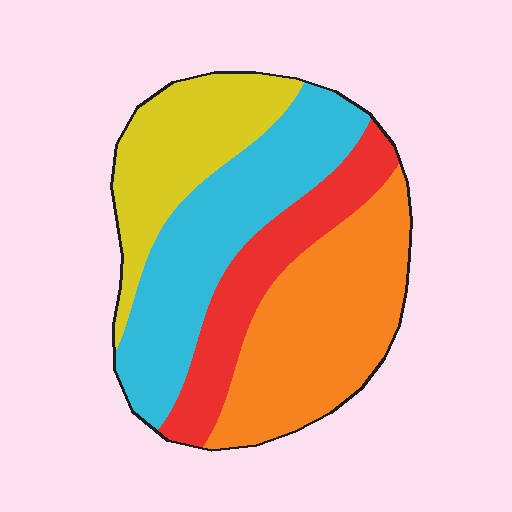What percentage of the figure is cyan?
Cyan takes up about one third (1/3) of the figure.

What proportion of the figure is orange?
Orange takes up between a quarter and a half of the figure.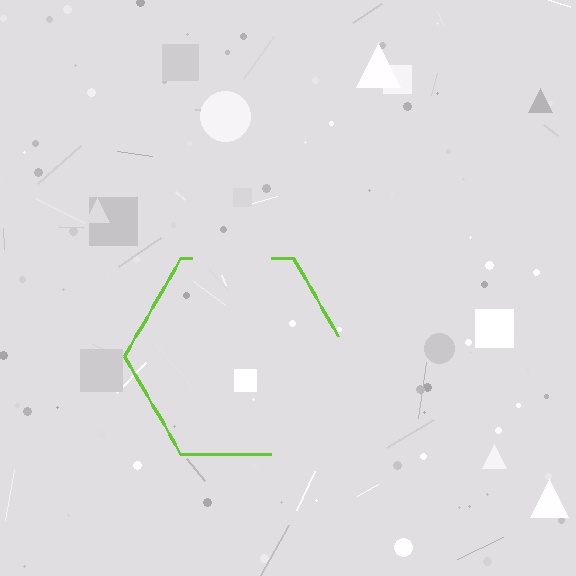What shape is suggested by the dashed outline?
The dashed outline suggests a hexagon.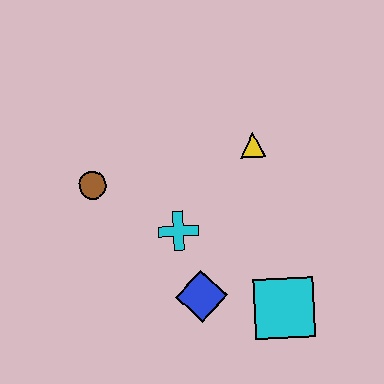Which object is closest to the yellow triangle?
The cyan cross is closest to the yellow triangle.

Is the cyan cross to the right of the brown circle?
Yes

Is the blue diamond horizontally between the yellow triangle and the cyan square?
No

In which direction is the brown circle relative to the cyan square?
The brown circle is to the left of the cyan square.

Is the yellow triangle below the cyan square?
No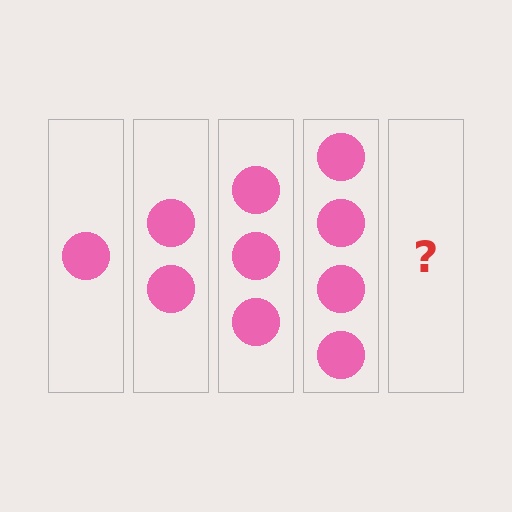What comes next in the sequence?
The next element should be 5 circles.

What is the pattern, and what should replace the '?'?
The pattern is that each step adds one more circle. The '?' should be 5 circles.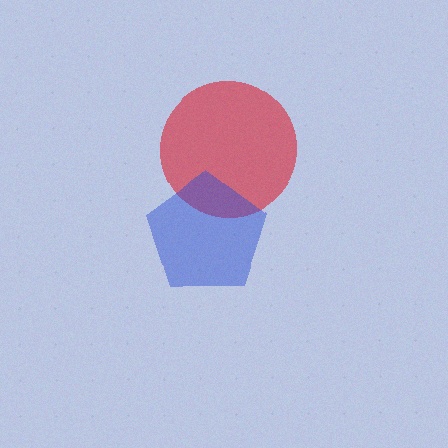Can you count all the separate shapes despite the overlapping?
Yes, there are 2 separate shapes.